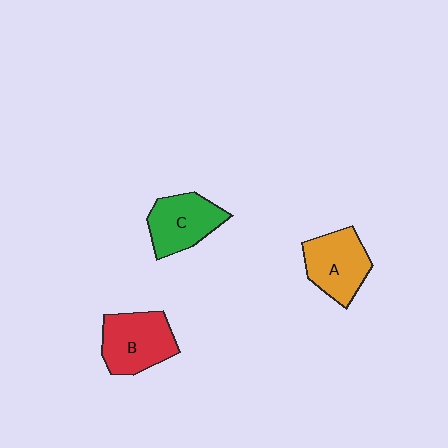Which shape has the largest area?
Shape B (red).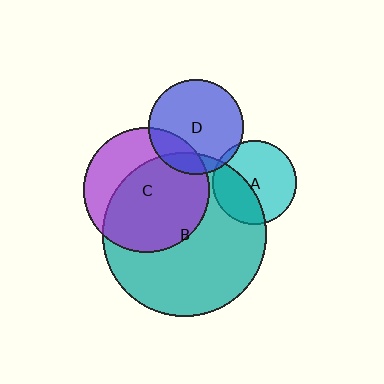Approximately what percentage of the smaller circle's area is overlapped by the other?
Approximately 20%.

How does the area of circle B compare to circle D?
Approximately 3.0 times.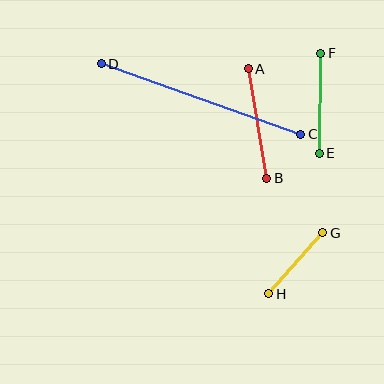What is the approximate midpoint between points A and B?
The midpoint is at approximately (257, 124) pixels.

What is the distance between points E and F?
The distance is approximately 100 pixels.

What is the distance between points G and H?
The distance is approximately 82 pixels.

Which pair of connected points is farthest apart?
Points C and D are farthest apart.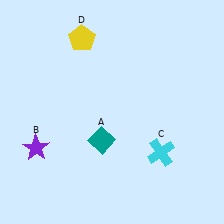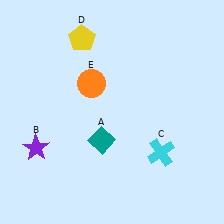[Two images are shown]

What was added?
An orange circle (E) was added in Image 2.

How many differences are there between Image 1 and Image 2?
There is 1 difference between the two images.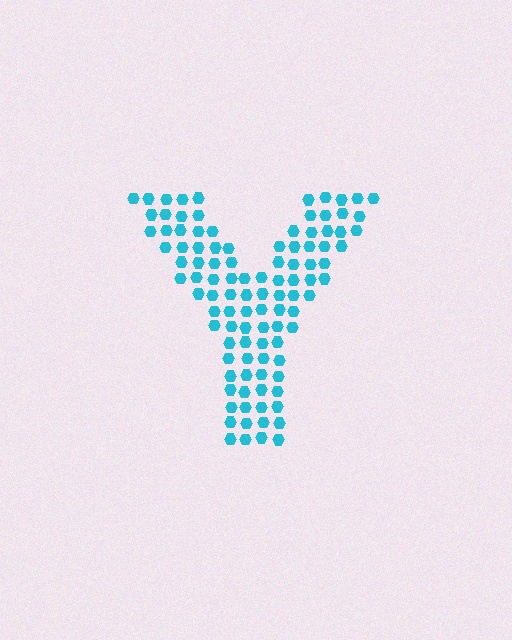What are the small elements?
The small elements are hexagons.